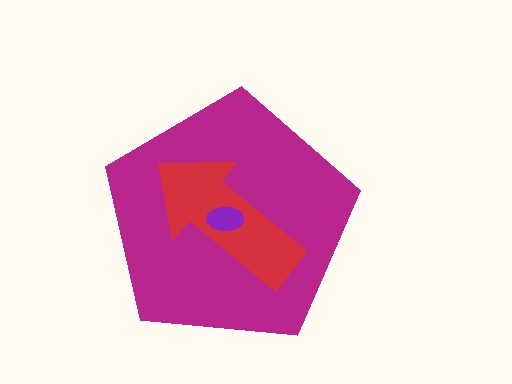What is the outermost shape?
The magenta pentagon.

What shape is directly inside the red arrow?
The purple ellipse.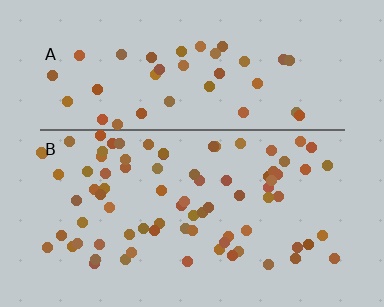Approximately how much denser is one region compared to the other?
Approximately 1.9× — region B over region A.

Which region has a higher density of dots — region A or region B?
B (the bottom).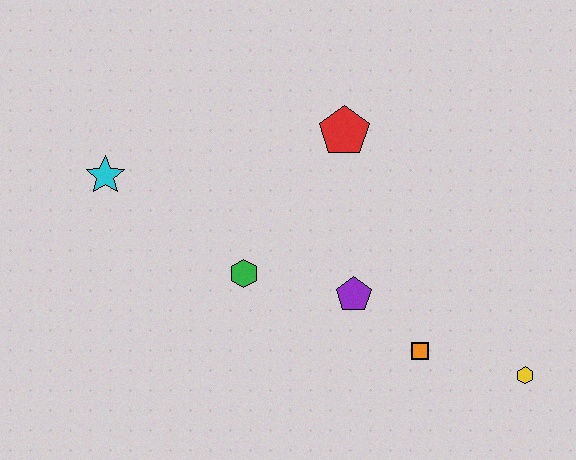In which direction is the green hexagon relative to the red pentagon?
The green hexagon is below the red pentagon.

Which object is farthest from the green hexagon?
The yellow hexagon is farthest from the green hexagon.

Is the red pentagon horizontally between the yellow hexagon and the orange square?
No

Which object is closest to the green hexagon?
The purple pentagon is closest to the green hexagon.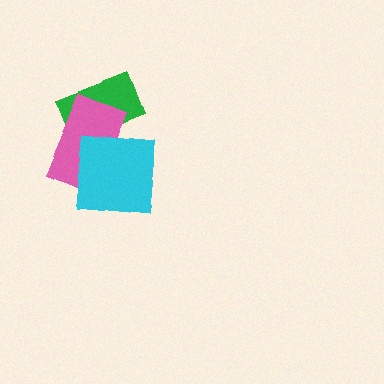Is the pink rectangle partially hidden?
Yes, it is partially covered by another shape.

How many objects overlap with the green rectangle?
1 object overlaps with the green rectangle.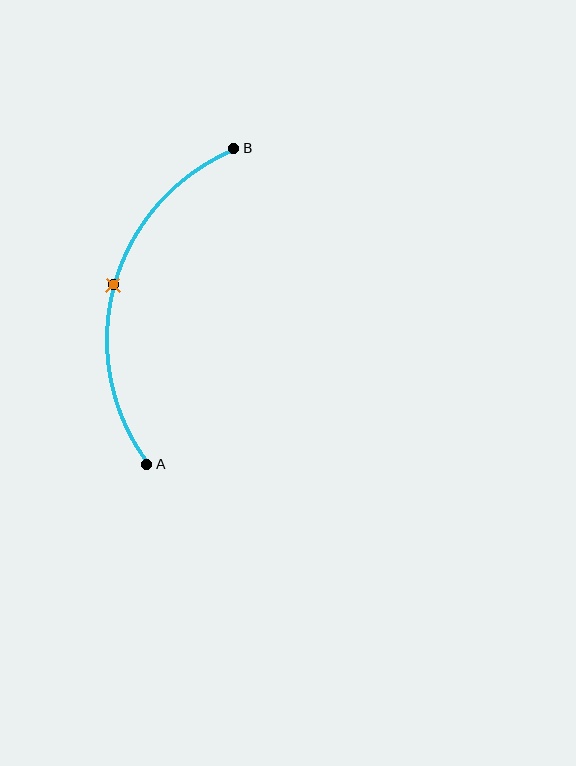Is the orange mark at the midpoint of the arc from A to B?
Yes. The orange mark lies on the arc at equal arc-length from both A and B — it is the arc midpoint.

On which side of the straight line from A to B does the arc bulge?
The arc bulges to the left of the straight line connecting A and B.